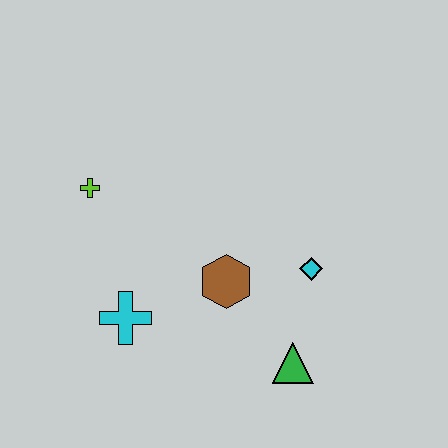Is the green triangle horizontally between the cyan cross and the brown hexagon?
No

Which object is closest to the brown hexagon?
The cyan diamond is closest to the brown hexagon.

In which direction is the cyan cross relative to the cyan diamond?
The cyan cross is to the left of the cyan diamond.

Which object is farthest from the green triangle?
The lime cross is farthest from the green triangle.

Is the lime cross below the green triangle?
No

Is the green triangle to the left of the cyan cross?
No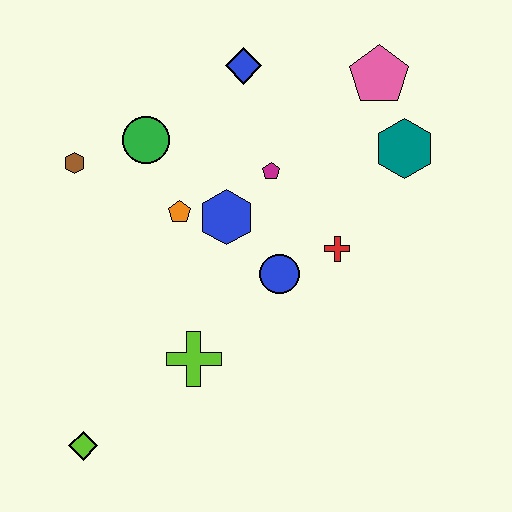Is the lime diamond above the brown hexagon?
No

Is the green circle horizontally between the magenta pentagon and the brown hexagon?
Yes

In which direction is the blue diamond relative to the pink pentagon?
The blue diamond is to the left of the pink pentagon.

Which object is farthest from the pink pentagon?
The lime diamond is farthest from the pink pentagon.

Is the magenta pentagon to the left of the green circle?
No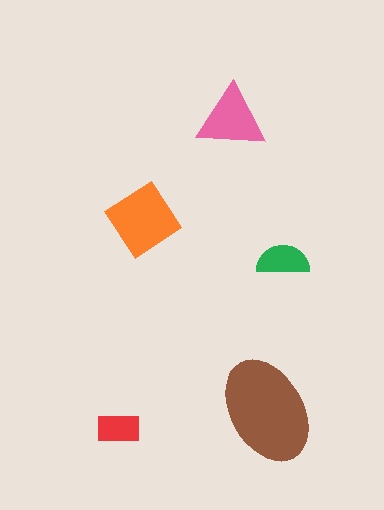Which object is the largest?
The brown ellipse.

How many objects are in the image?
There are 5 objects in the image.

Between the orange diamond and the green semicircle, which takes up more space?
The orange diamond.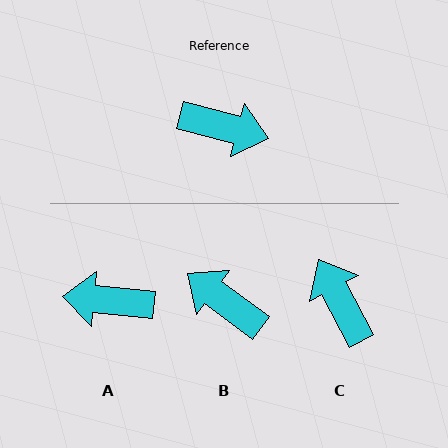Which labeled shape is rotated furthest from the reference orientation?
A, about 171 degrees away.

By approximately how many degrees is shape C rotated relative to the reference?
Approximately 132 degrees counter-clockwise.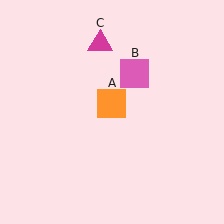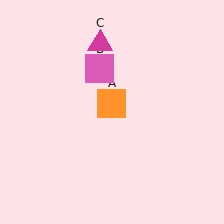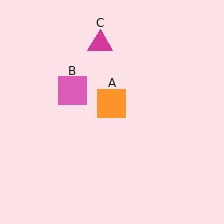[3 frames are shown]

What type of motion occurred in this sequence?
The pink square (object B) rotated counterclockwise around the center of the scene.